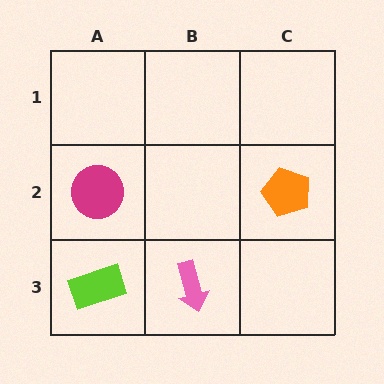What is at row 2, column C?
An orange pentagon.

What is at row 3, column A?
A lime rectangle.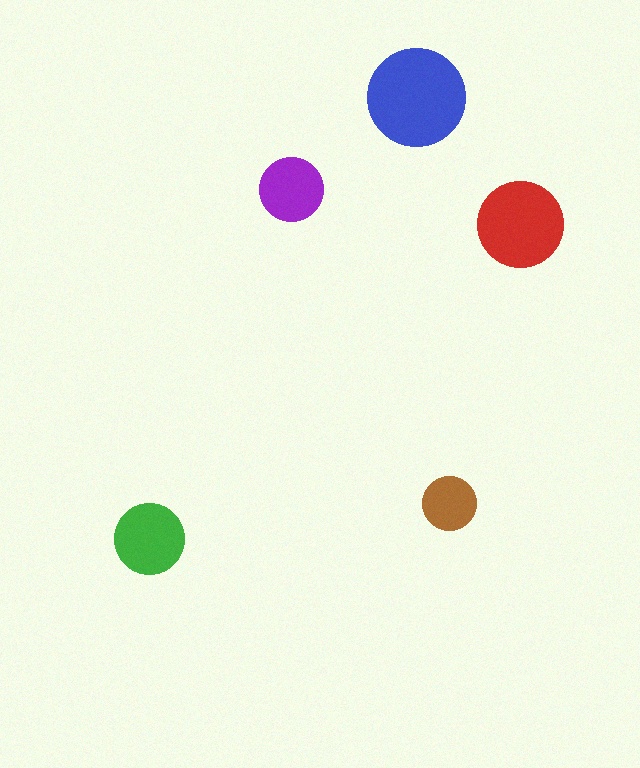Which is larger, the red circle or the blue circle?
The blue one.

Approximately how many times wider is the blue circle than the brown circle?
About 2 times wider.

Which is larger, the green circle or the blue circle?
The blue one.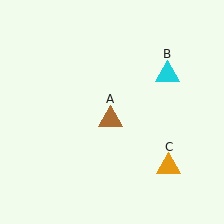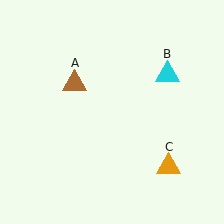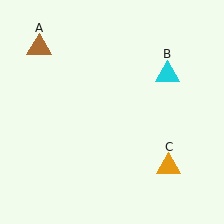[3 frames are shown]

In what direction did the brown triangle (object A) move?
The brown triangle (object A) moved up and to the left.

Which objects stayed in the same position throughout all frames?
Cyan triangle (object B) and orange triangle (object C) remained stationary.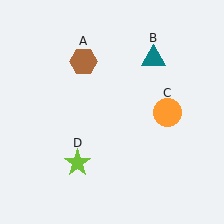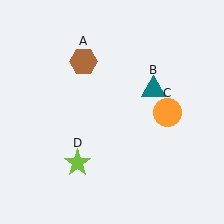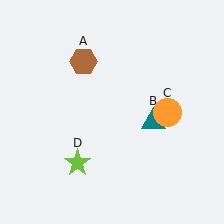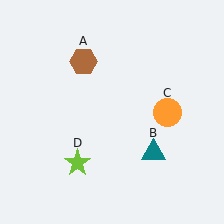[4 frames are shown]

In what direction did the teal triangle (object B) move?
The teal triangle (object B) moved down.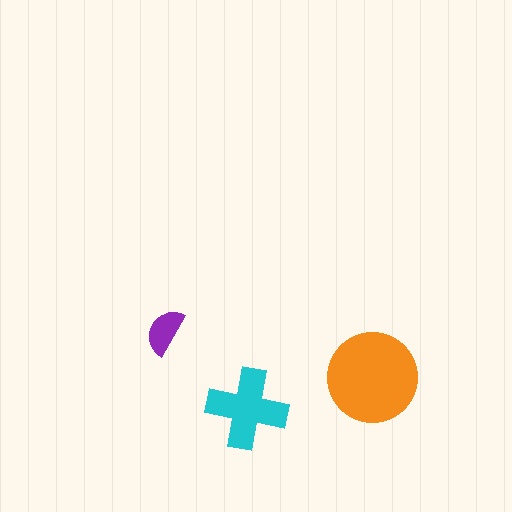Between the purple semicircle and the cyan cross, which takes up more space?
The cyan cross.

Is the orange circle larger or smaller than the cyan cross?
Larger.